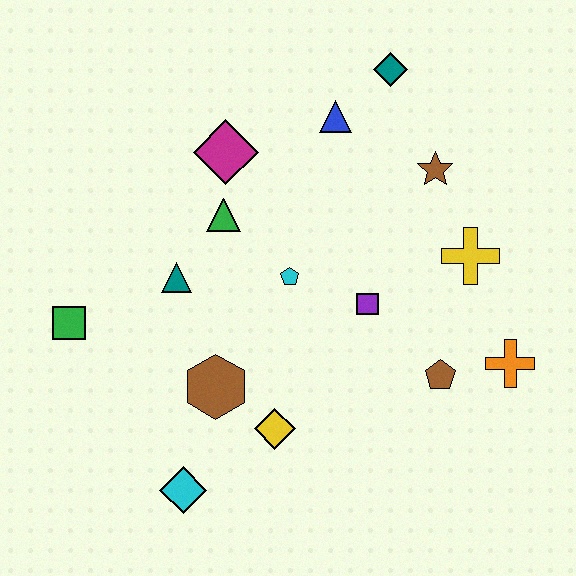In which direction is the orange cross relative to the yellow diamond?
The orange cross is to the right of the yellow diamond.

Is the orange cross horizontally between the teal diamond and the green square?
No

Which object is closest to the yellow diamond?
The brown hexagon is closest to the yellow diamond.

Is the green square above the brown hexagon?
Yes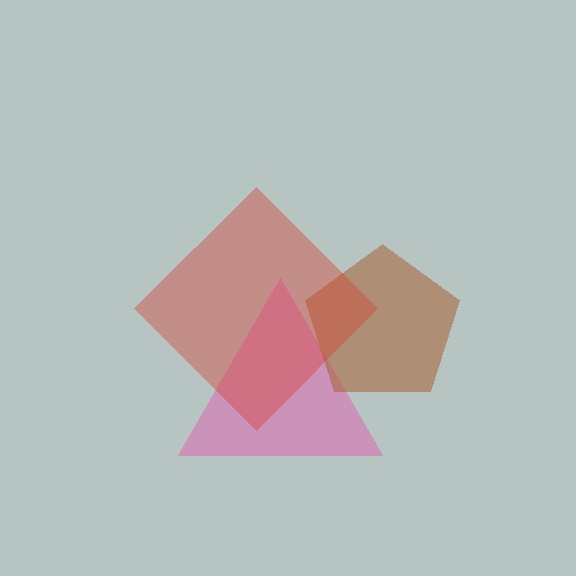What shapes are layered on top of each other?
The layered shapes are: a pink triangle, a brown pentagon, a red diamond.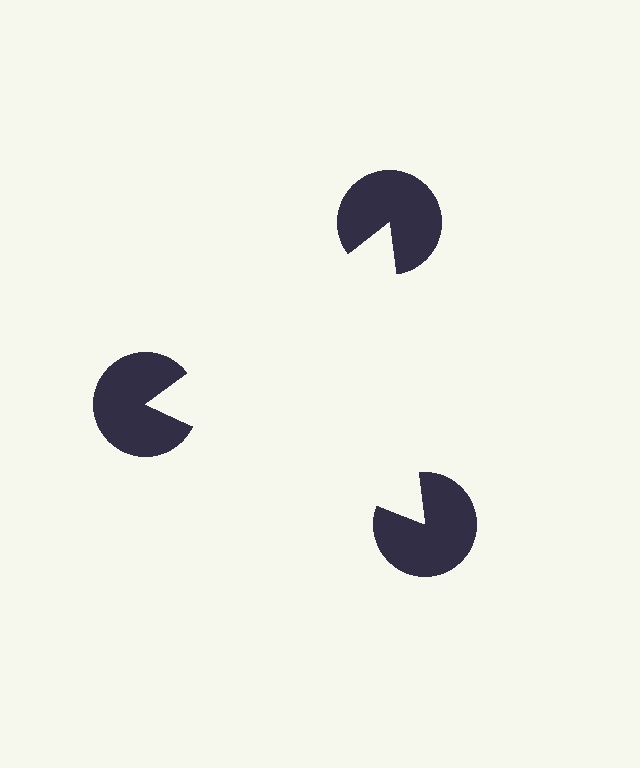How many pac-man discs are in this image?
There are 3 — one at each vertex of the illusory triangle.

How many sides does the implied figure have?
3 sides.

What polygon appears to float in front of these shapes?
An illusory triangle — its edges are inferred from the aligned wedge cuts in the pac-man discs, not physically drawn.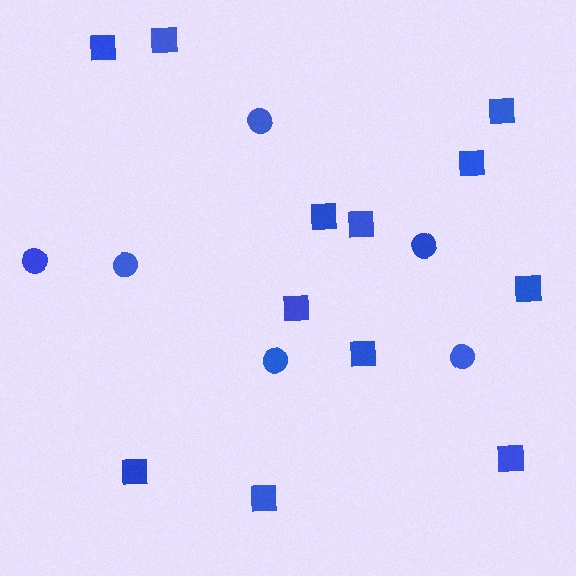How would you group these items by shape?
There are 2 groups: one group of circles (6) and one group of squares (12).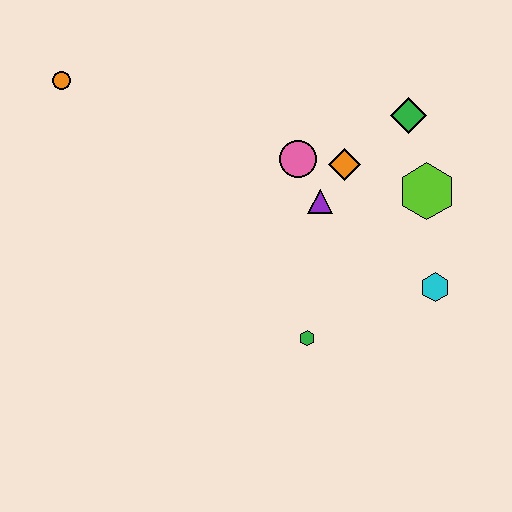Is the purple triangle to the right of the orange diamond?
No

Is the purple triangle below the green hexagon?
No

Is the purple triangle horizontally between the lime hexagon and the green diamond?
No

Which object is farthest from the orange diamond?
The orange circle is farthest from the orange diamond.